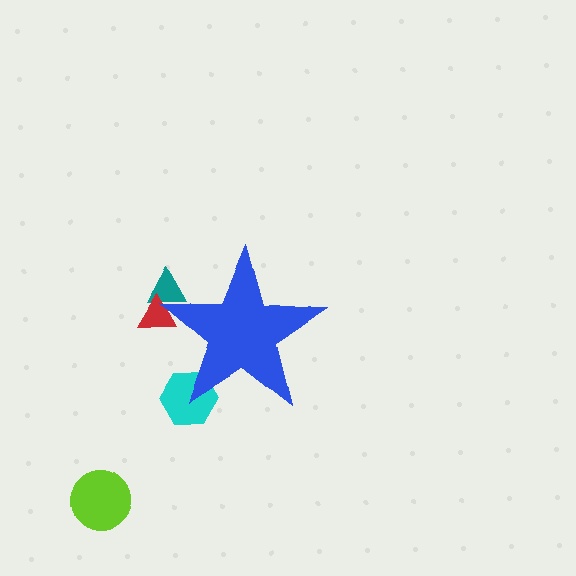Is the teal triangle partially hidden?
Yes, the teal triangle is partially hidden behind the blue star.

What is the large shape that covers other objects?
A blue star.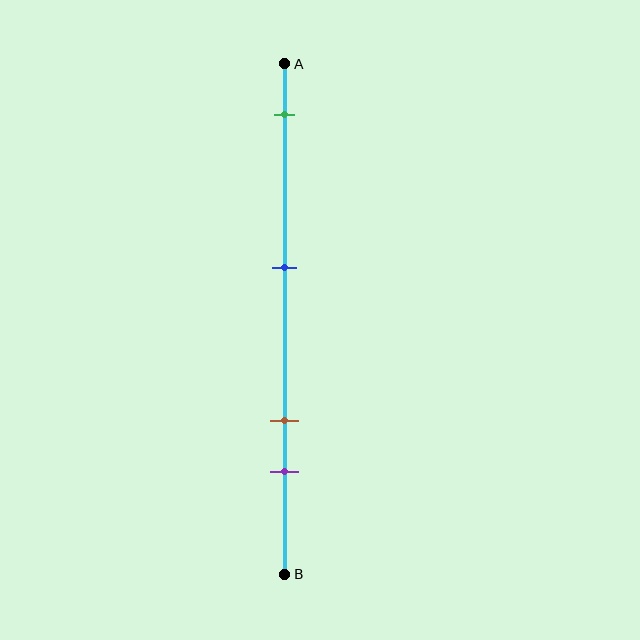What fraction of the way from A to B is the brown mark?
The brown mark is approximately 70% (0.7) of the way from A to B.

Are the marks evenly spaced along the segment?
No, the marks are not evenly spaced.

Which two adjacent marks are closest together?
The brown and purple marks are the closest adjacent pair.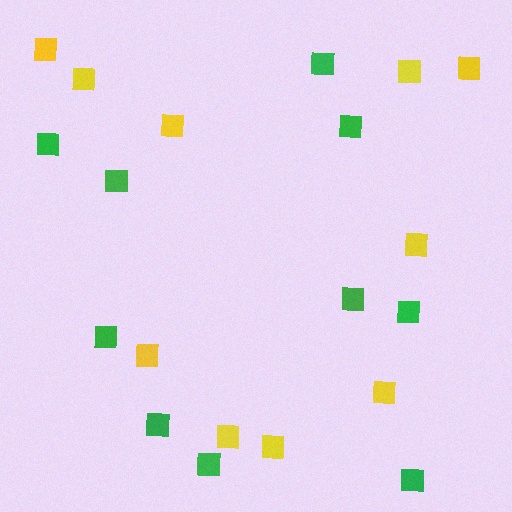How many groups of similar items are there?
There are 2 groups: one group of green squares (10) and one group of yellow squares (10).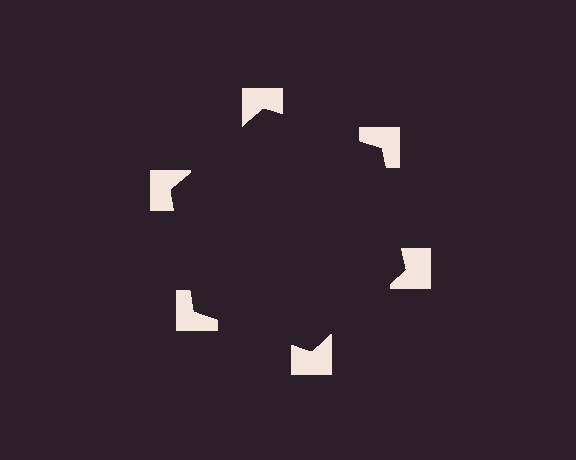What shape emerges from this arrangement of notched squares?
An illusory hexagon — its edges are inferred from the aligned wedge cuts in the notched squares, not physically drawn.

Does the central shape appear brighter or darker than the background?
It typically appears slightly darker than the background, even though no actual brightness change is drawn.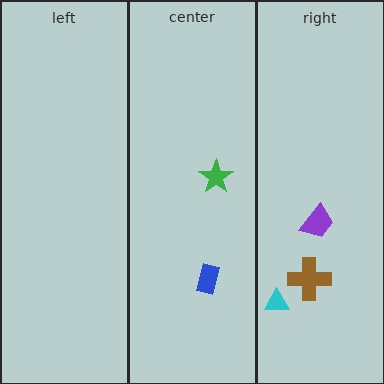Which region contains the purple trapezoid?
The right region.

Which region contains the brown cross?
The right region.